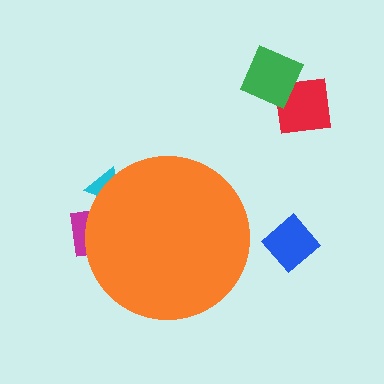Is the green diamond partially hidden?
No, the green diamond is fully visible.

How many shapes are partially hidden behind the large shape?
2 shapes are partially hidden.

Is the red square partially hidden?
No, the red square is fully visible.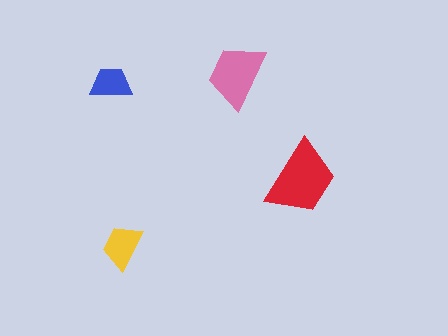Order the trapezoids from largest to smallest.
the red one, the pink one, the yellow one, the blue one.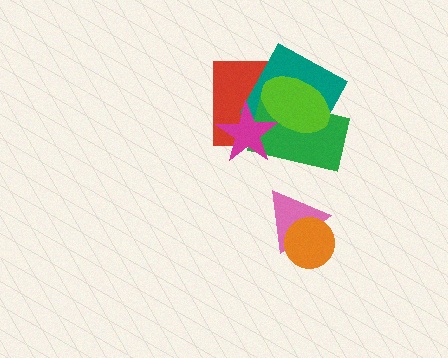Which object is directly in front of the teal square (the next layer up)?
The green rectangle is directly in front of the teal square.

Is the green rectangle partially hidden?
Yes, it is partially covered by another shape.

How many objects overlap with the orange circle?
1 object overlaps with the orange circle.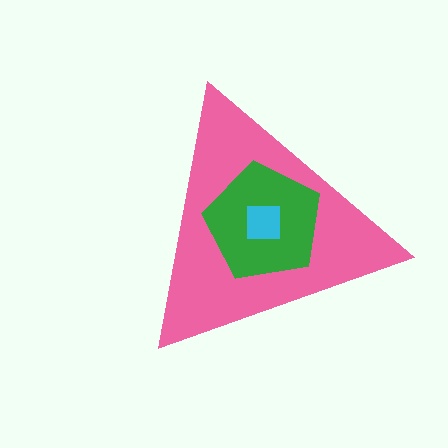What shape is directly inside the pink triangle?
The green pentagon.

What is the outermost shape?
The pink triangle.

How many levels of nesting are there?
3.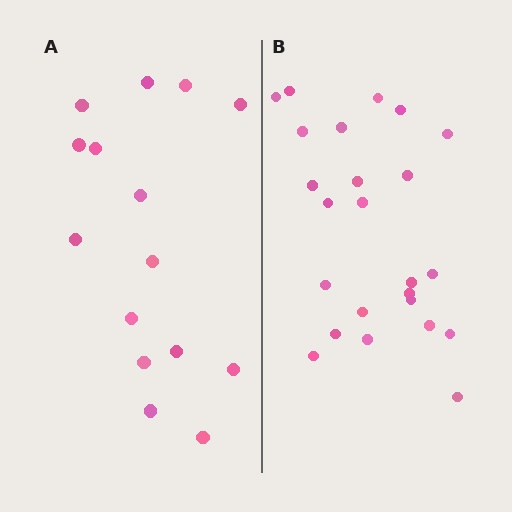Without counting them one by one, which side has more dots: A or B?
Region B (the right region) has more dots.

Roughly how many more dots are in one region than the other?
Region B has roughly 8 or so more dots than region A.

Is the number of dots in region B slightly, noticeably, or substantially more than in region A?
Region B has substantially more. The ratio is roughly 1.6 to 1.